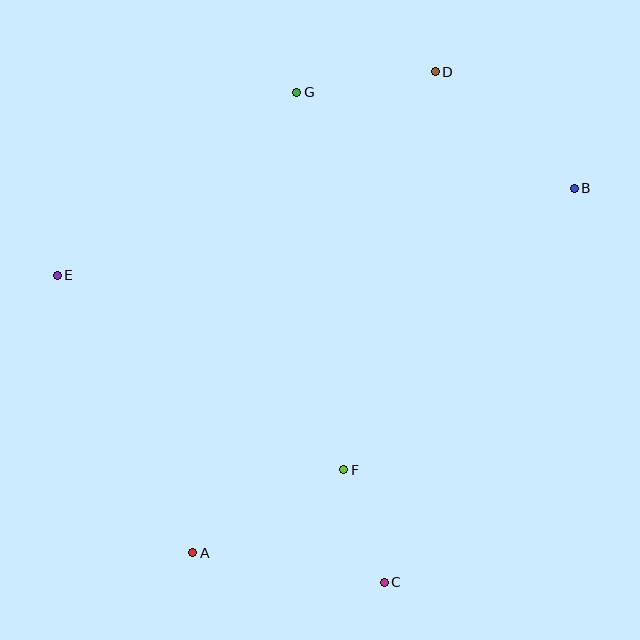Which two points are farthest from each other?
Points A and D are farthest from each other.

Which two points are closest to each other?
Points C and F are closest to each other.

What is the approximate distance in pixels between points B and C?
The distance between B and C is approximately 437 pixels.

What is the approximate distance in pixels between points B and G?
The distance between B and G is approximately 293 pixels.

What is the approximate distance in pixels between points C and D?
The distance between C and D is approximately 513 pixels.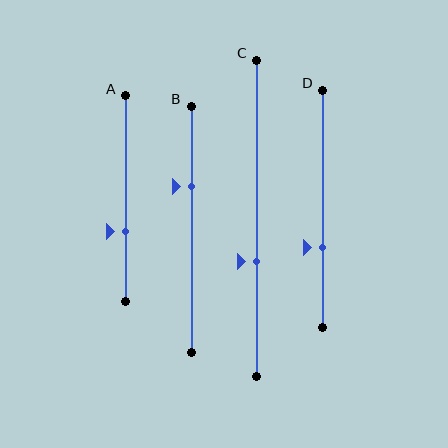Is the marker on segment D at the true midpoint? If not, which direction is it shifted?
No, the marker on segment D is shifted downward by about 16% of the segment length.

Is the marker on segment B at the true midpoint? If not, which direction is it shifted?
No, the marker on segment B is shifted upward by about 17% of the segment length.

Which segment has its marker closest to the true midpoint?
Segment C has its marker closest to the true midpoint.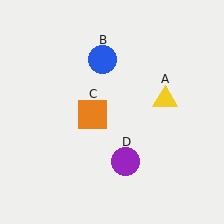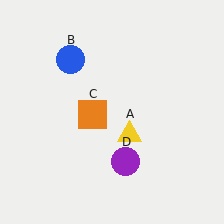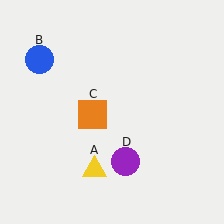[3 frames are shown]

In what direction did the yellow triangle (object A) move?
The yellow triangle (object A) moved down and to the left.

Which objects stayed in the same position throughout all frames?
Orange square (object C) and purple circle (object D) remained stationary.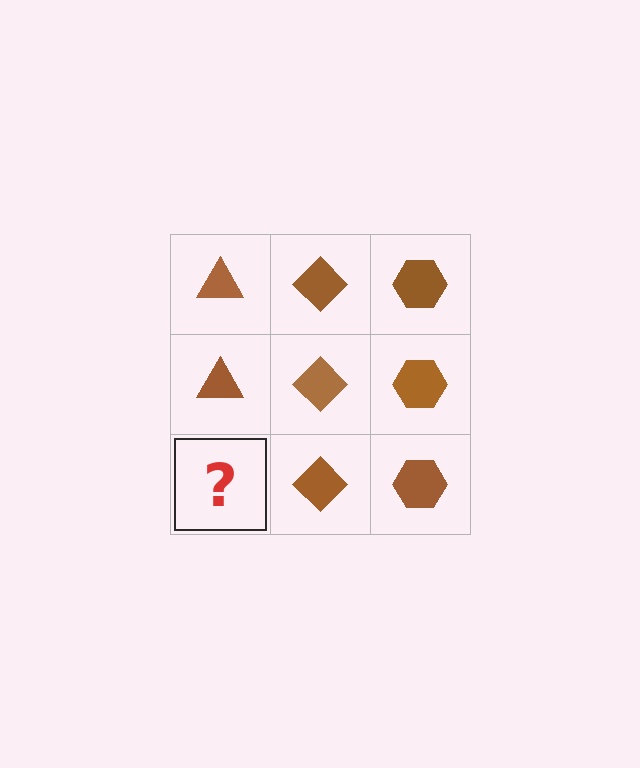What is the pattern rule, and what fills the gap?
The rule is that each column has a consistent shape. The gap should be filled with a brown triangle.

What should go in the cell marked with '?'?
The missing cell should contain a brown triangle.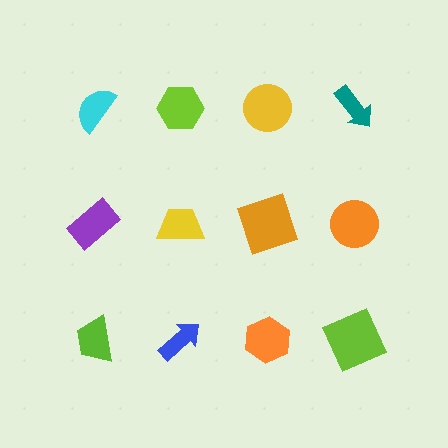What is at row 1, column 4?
A teal arrow.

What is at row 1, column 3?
A yellow circle.